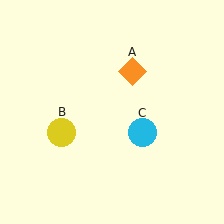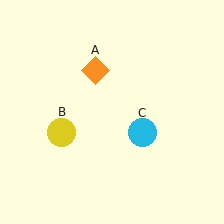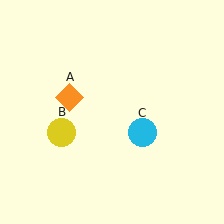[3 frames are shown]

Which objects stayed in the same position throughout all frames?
Yellow circle (object B) and cyan circle (object C) remained stationary.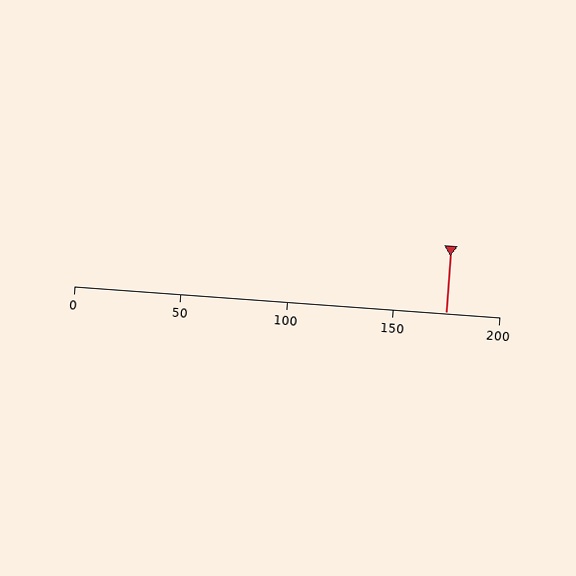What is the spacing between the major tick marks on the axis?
The major ticks are spaced 50 apart.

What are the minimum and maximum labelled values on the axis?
The axis runs from 0 to 200.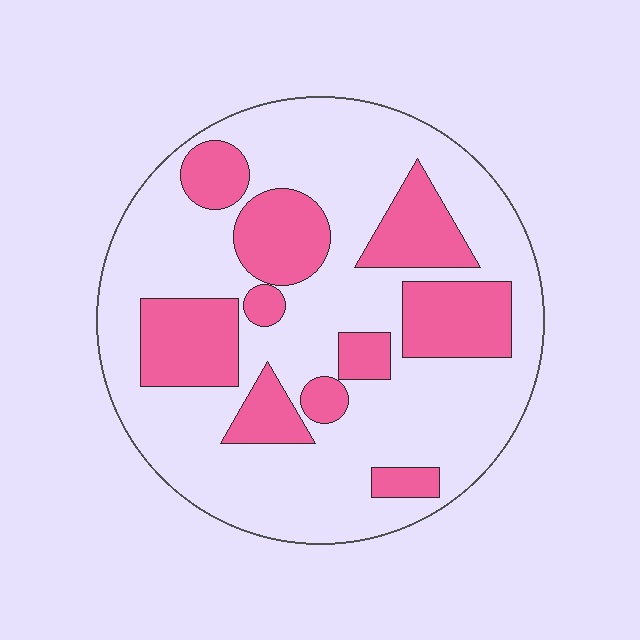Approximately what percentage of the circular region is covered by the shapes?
Approximately 30%.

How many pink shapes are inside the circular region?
10.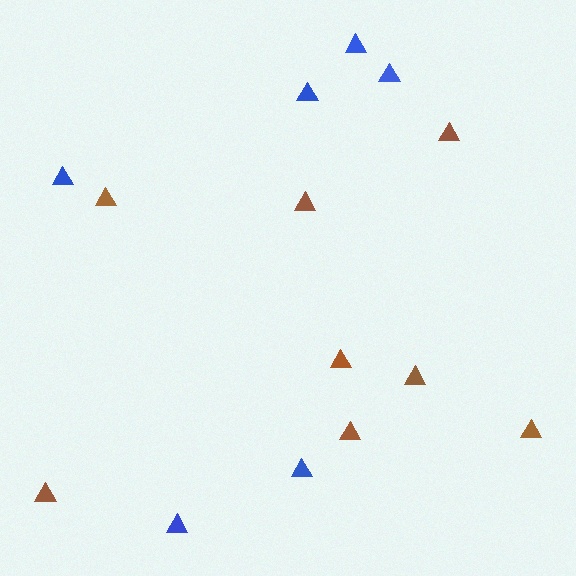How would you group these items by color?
There are 2 groups: one group of brown triangles (8) and one group of blue triangles (6).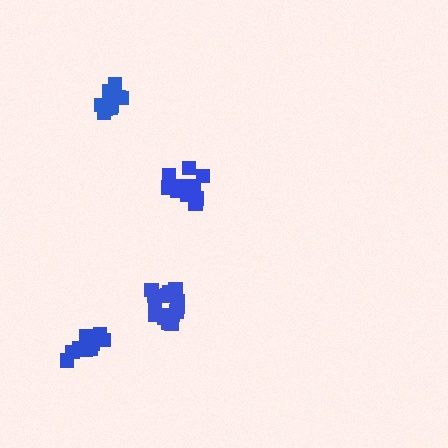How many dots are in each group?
Group 1: 15 dots, Group 2: 15 dots, Group 3: 12 dots, Group 4: 14 dots (56 total).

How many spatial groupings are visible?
There are 4 spatial groupings.